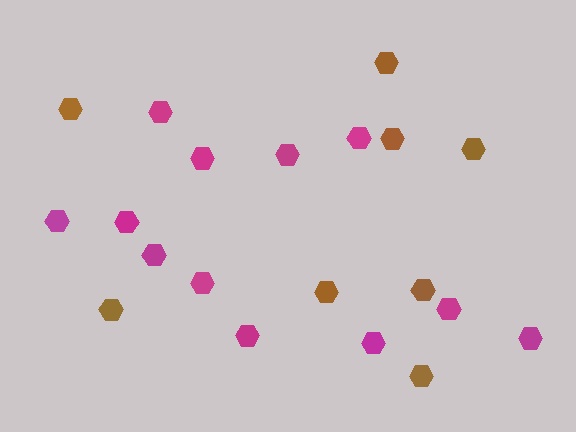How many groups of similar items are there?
There are 2 groups: one group of magenta hexagons (12) and one group of brown hexagons (8).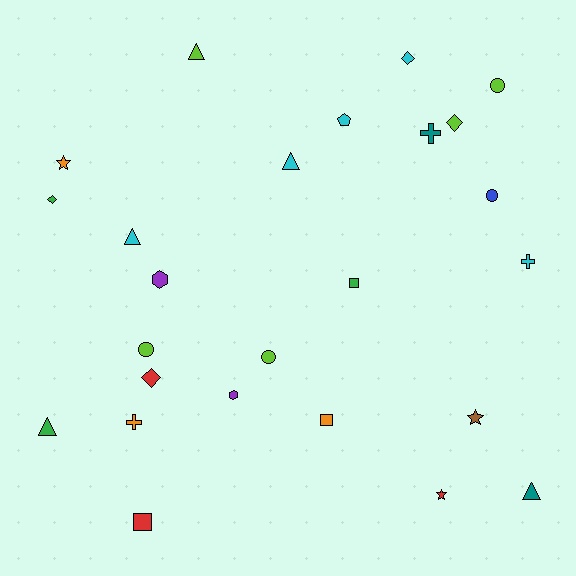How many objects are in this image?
There are 25 objects.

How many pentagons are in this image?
There is 1 pentagon.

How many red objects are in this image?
There are 3 red objects.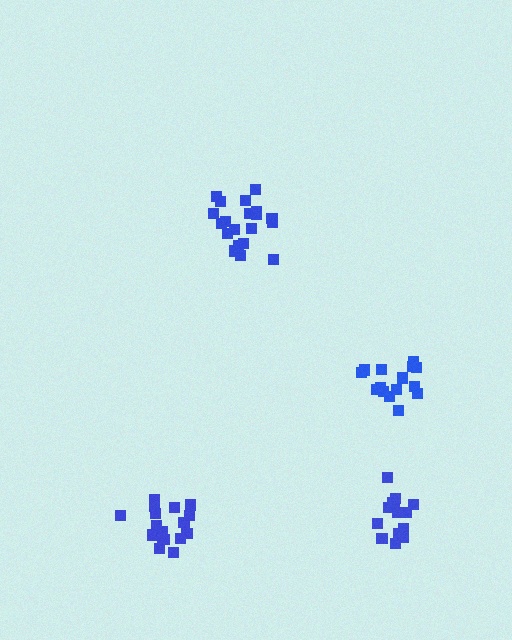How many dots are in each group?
Group 1: 15 dots, Group 2: 15 dots, Group 3: 20 dots, Group 4: 17 dots (67 total).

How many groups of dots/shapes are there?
There are 4 groups.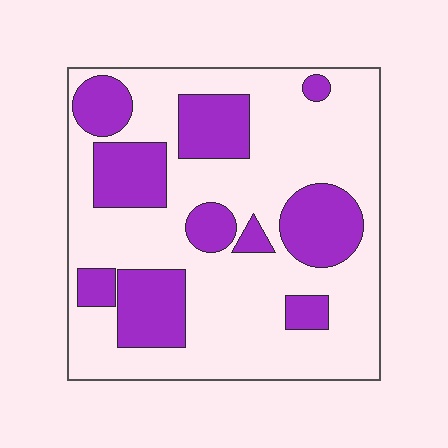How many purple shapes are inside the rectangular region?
10.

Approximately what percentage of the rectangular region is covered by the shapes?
Approximately 30%.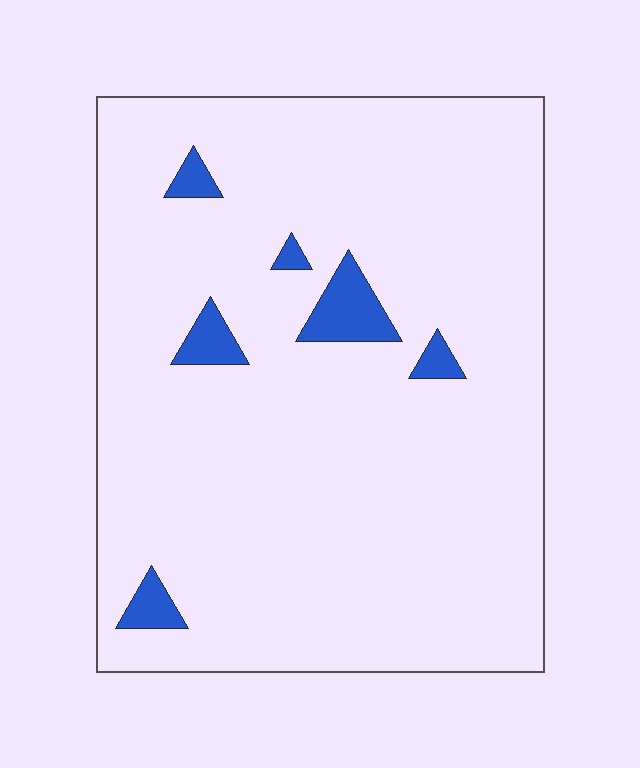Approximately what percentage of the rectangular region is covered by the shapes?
Approximately 5%.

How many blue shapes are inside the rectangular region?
6.